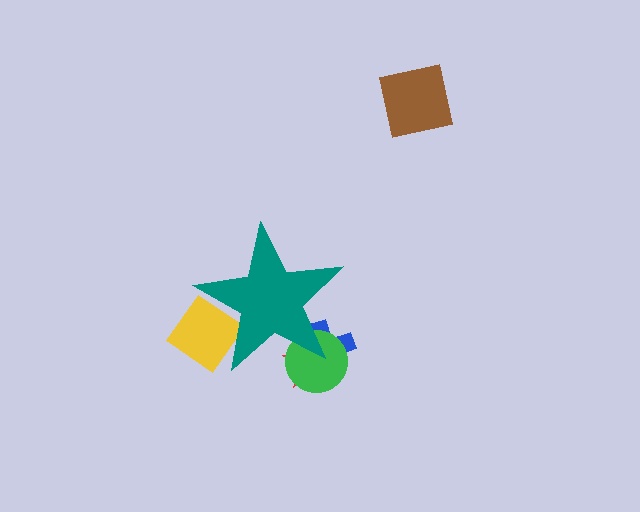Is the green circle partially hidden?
Yes, the green circle is partially hidden behind the teal star.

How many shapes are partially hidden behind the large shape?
4 shapes are partially hidden.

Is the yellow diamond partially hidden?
Yes, the yellow diamond is partially hidden behind the teal star.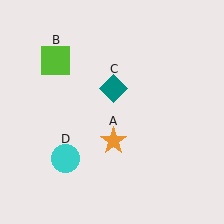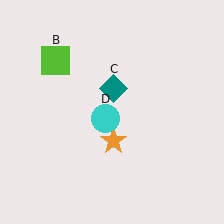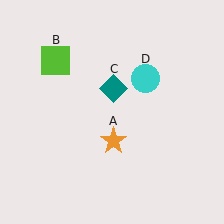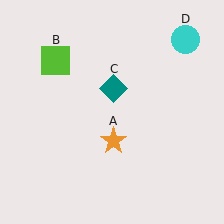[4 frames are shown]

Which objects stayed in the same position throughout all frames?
Orange star (object A) and lime square (object B) and teal diamond (object C) remained stationary.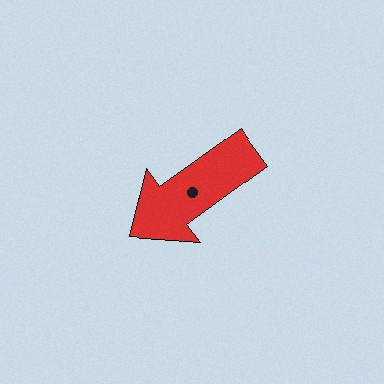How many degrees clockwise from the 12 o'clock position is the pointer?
Approximately 234 degrees.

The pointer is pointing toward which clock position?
Roughly 8 o'clock.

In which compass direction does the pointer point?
Southwest.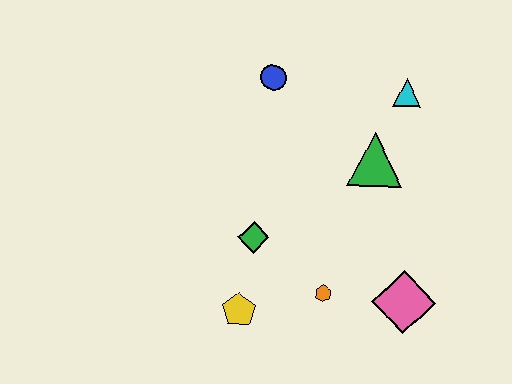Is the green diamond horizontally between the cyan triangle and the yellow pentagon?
Yes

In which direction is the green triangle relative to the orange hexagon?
The green triangle is above the orange hexagon.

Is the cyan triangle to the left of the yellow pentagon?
No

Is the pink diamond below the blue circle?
Yes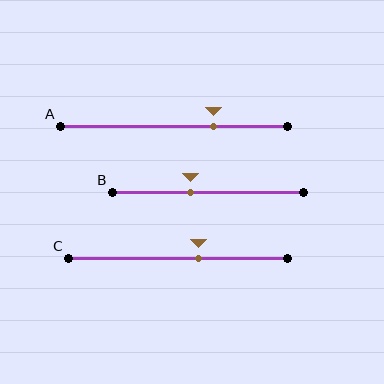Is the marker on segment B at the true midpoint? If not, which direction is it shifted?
No, the marker on segment B is shifted to the left by about 9% of the segment length.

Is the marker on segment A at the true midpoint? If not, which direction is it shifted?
No, the marker on segment A is shifted to the right by about 17% of the segment length.